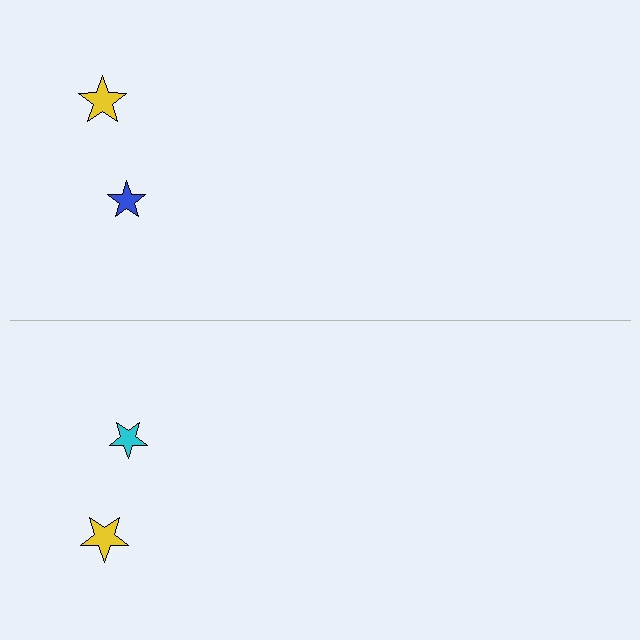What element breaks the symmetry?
The cyan star on the bottom side breaks the symmetry — its mirror counterpart is blue.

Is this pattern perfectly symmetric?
No, the pattern is not perfectly symmetric. The cyan star on the bottom side breaks the symmetry — its mirror counterpart is blue.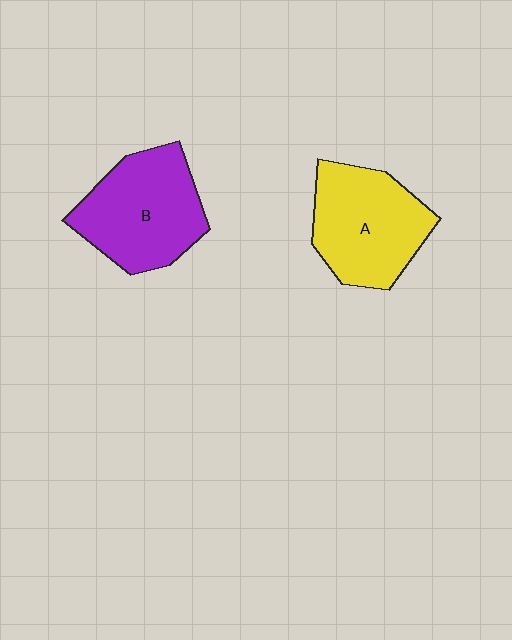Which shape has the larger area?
Shape B (purple).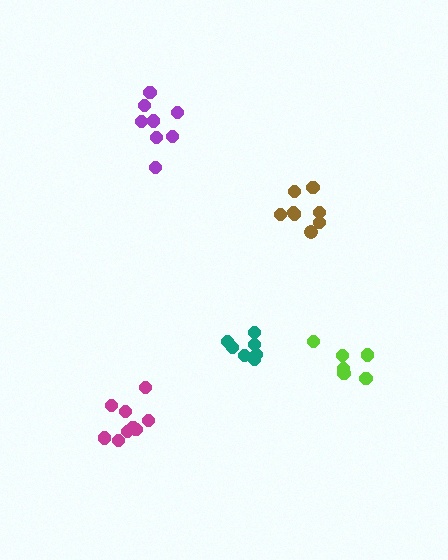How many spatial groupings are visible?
There are 5 spatial groupings.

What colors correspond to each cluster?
The clusters are colored: lime, magenta, brown, purple, teal.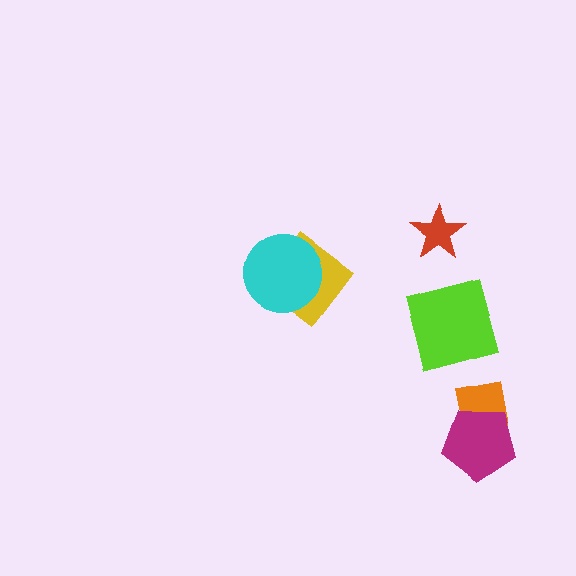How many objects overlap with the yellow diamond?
1 object overlaps with the yellow diamond.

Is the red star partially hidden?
No, no other shape covers it.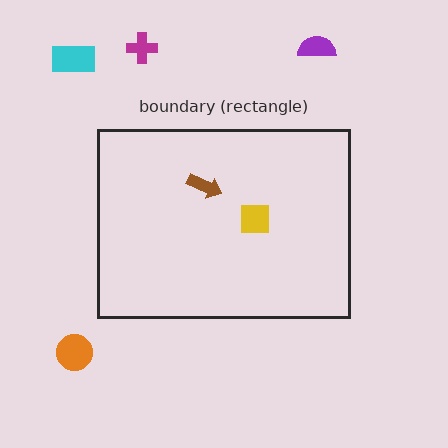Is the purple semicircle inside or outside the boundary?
Outside.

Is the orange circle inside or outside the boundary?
Outside.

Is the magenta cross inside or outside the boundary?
Outside.